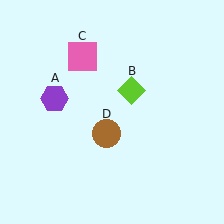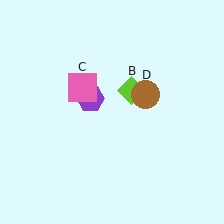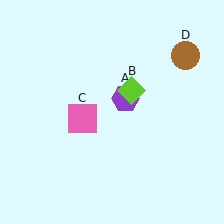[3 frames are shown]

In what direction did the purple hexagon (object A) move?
The purple hexagon (object A) moved right.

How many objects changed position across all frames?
3 objects changed position: purple hexagon (object A), pink square (object C), brown circle (object D).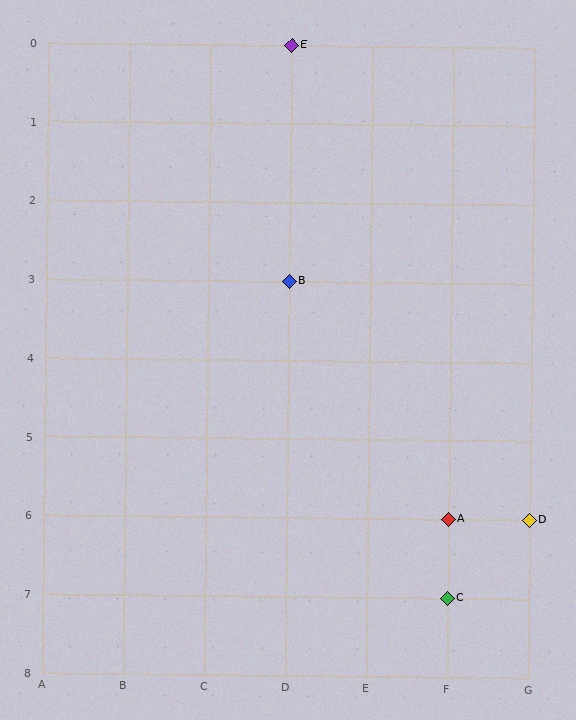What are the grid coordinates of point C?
Point C is at grid coordinates (F, 7).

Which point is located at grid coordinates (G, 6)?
Point D is at (G, 6).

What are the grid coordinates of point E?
Point E is at grid coordinates (D, 0).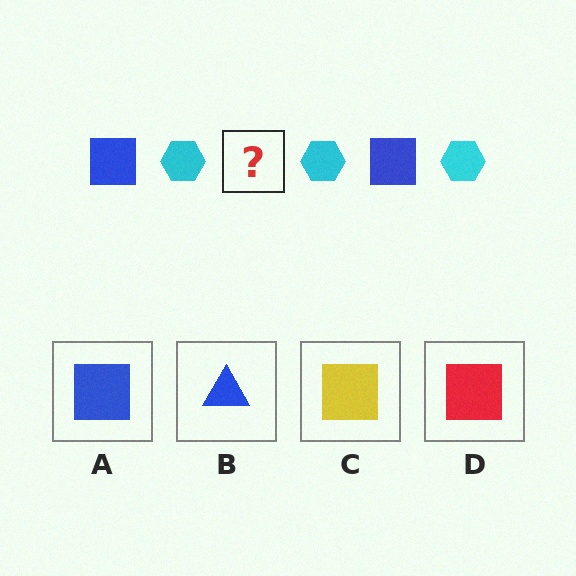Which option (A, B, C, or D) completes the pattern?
A.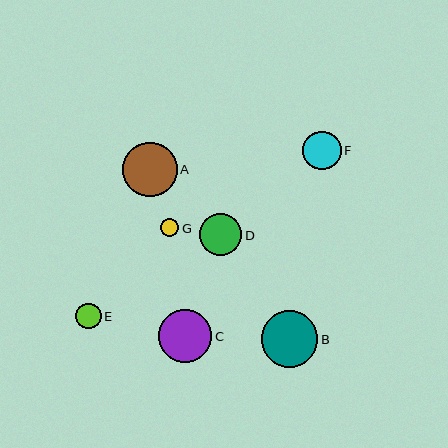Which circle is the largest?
Circle B is the largest with a size of approximately 57 pixels.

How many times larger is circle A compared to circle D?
Circle A is approximately 1.3 times the size of circle D.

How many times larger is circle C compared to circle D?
Circle C is approximately 1.3 times the size of circle D.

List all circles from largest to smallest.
From largest to smallest: B, A, C, D, F, E, G.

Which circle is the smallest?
Circle G is the smallest with a size of approximately 18 pixels.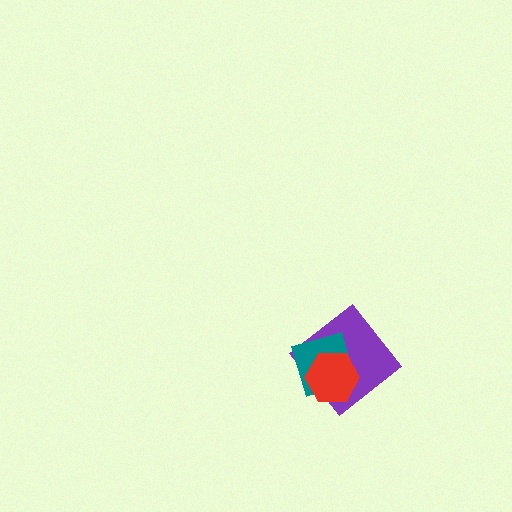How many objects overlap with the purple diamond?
2 objects overlap with the purple diamond.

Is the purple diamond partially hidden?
Yes, it is partially covered by another shape.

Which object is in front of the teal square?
The red hexagon is in front of the teal square.